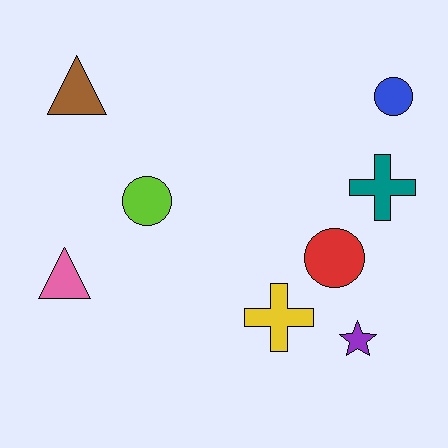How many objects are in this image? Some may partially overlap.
There are 8 objects.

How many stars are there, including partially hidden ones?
There is 1 star.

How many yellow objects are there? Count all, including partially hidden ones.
There is 1 yellow object.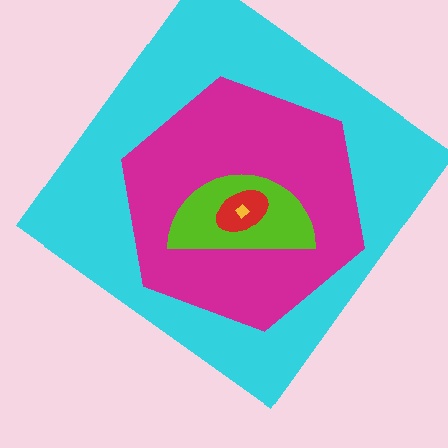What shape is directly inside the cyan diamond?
The magenta hexagon.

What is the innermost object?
The yellow diamond.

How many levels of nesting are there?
5.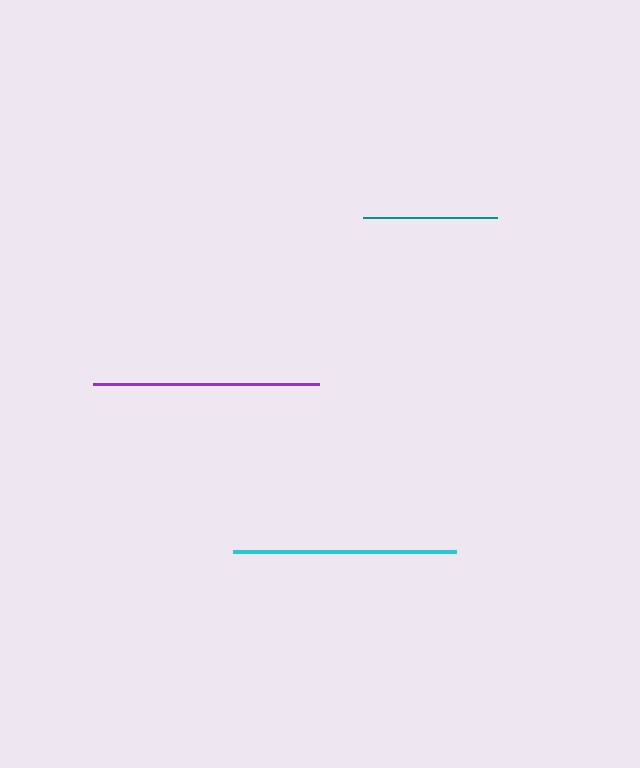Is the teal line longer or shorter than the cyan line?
The cyan line is longer than the teal line.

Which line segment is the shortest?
The teal line is the shortest at approximately 134 pixels.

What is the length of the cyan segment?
The cyan segment is approximately 224 pixels long.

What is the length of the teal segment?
The teal segment is approximately 134 pixels long.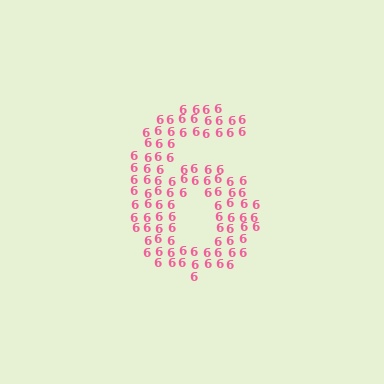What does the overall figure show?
The overall figure shows the digit 6.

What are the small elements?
The small elements are digit 6's.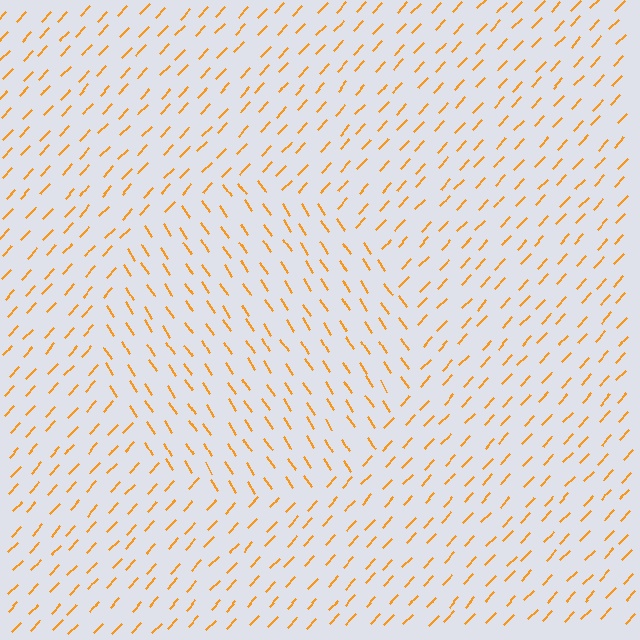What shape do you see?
I see a circle.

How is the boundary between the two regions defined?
The boundary is defined purely by a change in line orientation (approximately 77 degrees difference). All lines are the same color and thickness.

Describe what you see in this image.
The image is filled with small orange line segments. A circle region in the image has lines oriented differently from the surrounding lines, creating a visible texture boundary.